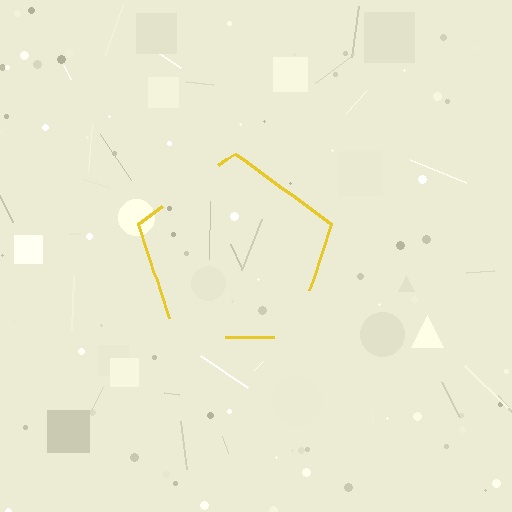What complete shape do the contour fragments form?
The contour fragments form a pentagon.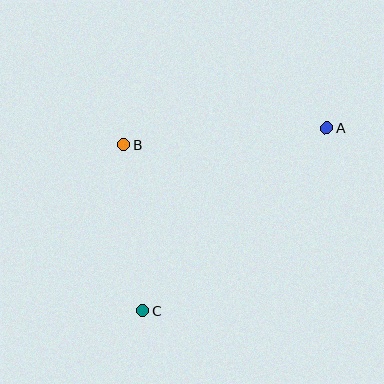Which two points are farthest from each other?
Points A and C are farthest from each other.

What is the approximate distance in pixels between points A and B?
The distance between A and B is approximately 204 pixels.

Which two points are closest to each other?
Points B and C are closest to each other.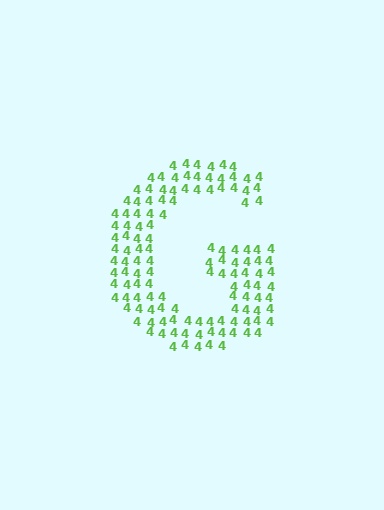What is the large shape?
The large shape is the letter G.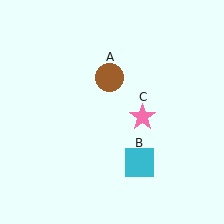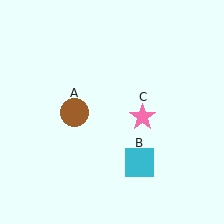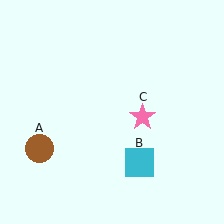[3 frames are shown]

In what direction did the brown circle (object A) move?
The brown circle (object A) moved down and to the left.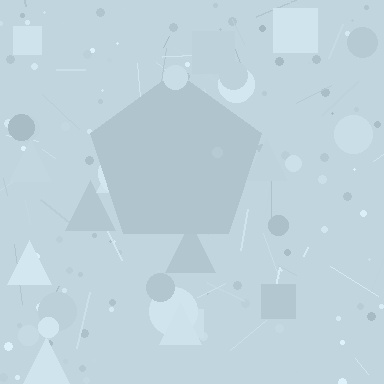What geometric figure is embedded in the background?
A pentagon is embedded in the background.